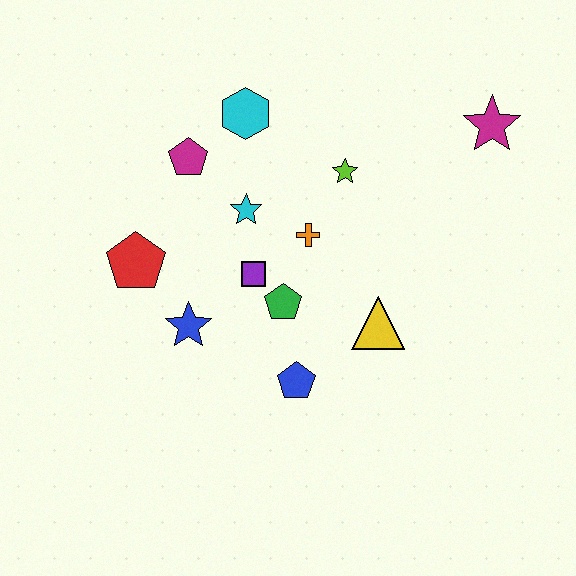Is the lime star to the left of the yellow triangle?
Yes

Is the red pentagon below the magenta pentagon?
Yes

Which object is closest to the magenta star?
The lime star is closest to the magenta star.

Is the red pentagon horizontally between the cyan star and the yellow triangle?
No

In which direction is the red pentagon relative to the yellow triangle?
The red pentagon is to the left of the yellow triangle.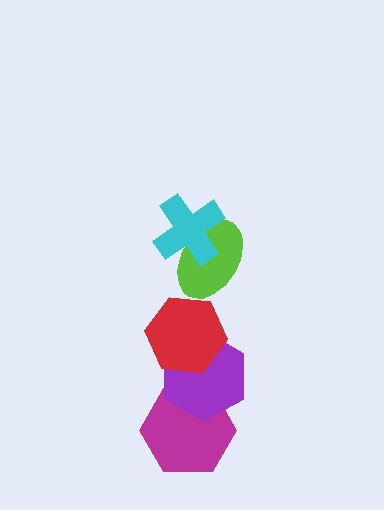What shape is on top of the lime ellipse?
The cyan cross is on top of the lime ellipse.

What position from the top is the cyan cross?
The cyan cross is 1st from the top.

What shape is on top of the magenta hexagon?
The purple hexagon is on top of the magenta hexagon.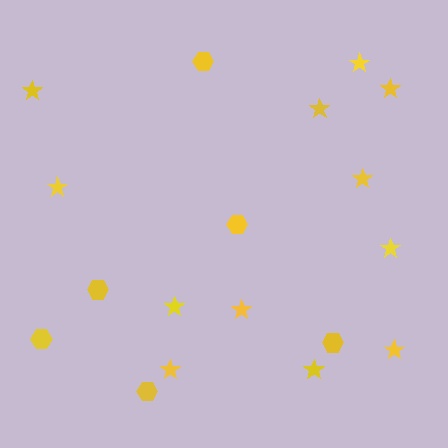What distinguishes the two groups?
There are 2 groups: one group of stars (12) and one group of hexagons (6).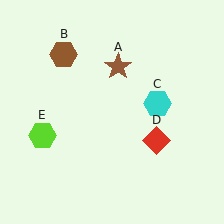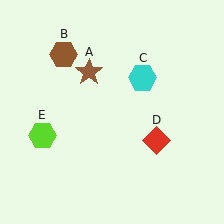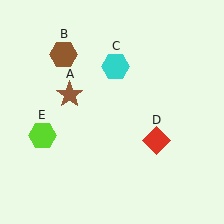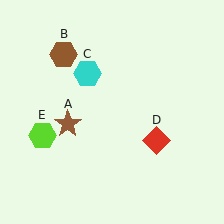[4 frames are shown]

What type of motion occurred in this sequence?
The brown star (object A), cyan hexagon (object C) rotated counterclockwise around the center of the scene.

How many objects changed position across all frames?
2 objects changed position: brown star (object A), cyan hexagon (object C).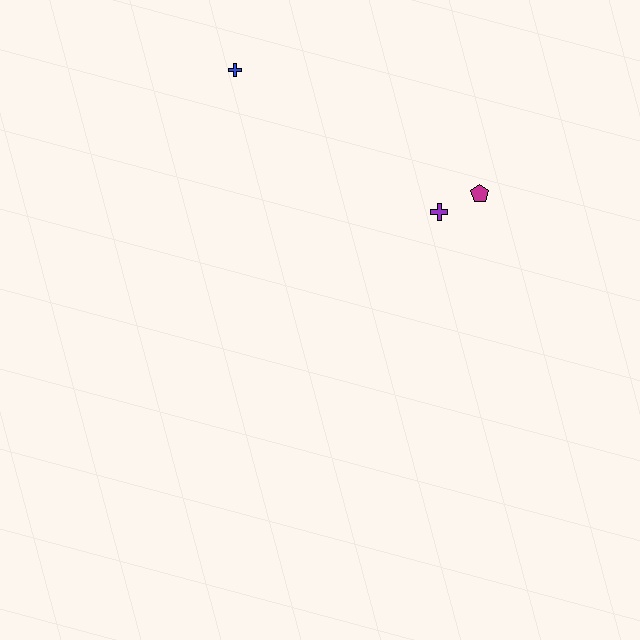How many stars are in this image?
There are no stars.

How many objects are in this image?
There are 3 objects.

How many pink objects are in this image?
There are no pink objects.